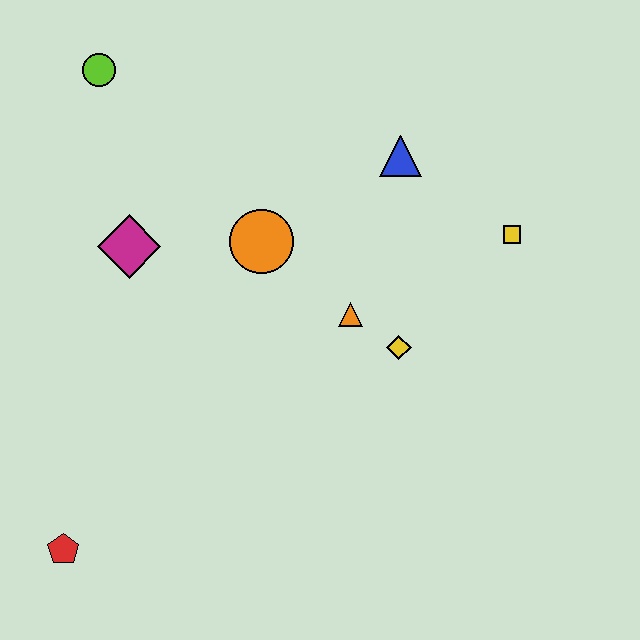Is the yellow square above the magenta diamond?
Yes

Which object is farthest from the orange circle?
The red pentagon is farthest from the orange circle.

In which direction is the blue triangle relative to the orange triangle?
The blue triangle is above the orange triangle.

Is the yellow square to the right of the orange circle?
Yes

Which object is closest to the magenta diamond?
The orange circle is closest to the magenta diamond.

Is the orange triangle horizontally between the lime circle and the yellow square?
Yes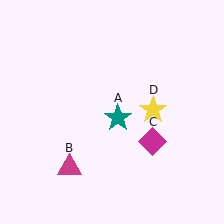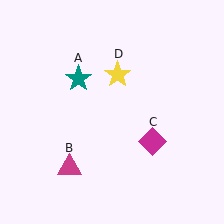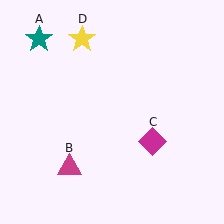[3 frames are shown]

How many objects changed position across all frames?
2 objects changed position: teal star (object A), yellow star (object D).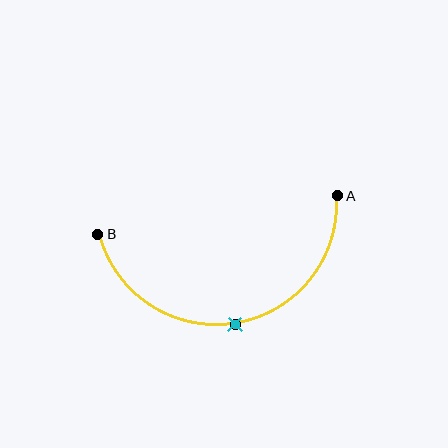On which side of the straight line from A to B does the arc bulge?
The arc bulges below the straight line connecting A and B.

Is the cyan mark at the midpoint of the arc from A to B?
Yes. The cyan mark lies on the arc at equal arc-length from both A and B — it is the arc midpoint.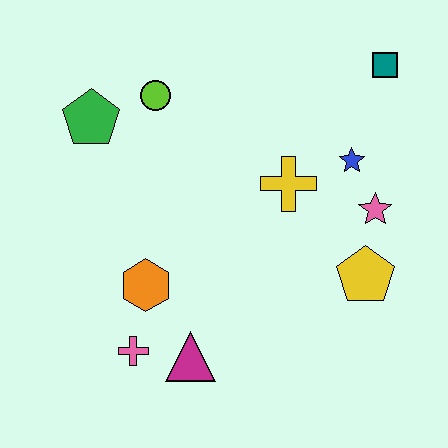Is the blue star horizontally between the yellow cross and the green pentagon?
No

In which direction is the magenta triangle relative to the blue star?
The magenta triangle is below the blue star.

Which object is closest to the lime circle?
The green pentagon is closest to the lime circle.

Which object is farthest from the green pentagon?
The yellow pentagon is farthest from the green pentagon.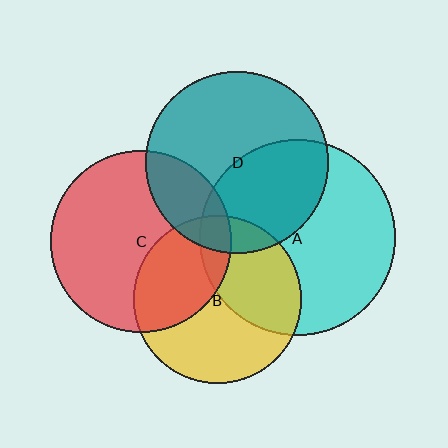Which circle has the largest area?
Circle A (cyan).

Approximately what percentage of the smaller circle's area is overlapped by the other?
Approximately 35%.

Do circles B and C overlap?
Yes.